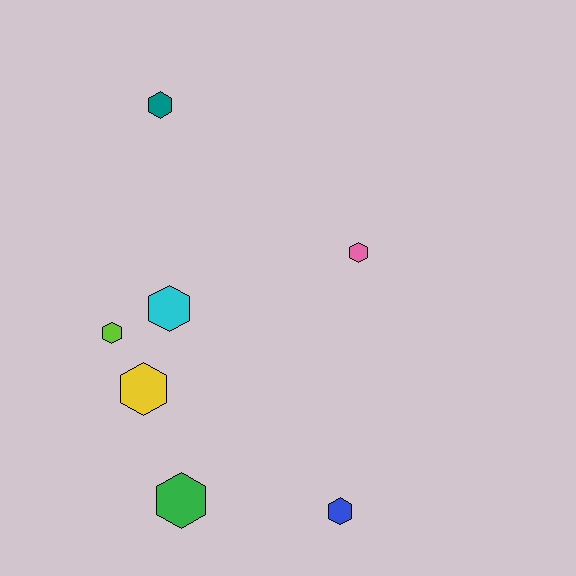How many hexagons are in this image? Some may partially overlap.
There are 7 hexagons.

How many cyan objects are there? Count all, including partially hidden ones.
There is 1 cyan object.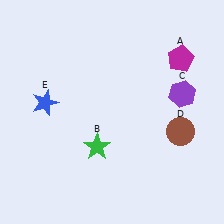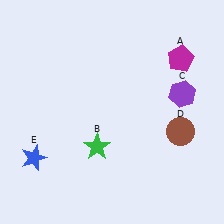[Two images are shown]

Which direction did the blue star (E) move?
The blue star (E) moved down.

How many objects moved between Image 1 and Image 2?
1 object moved between the two images.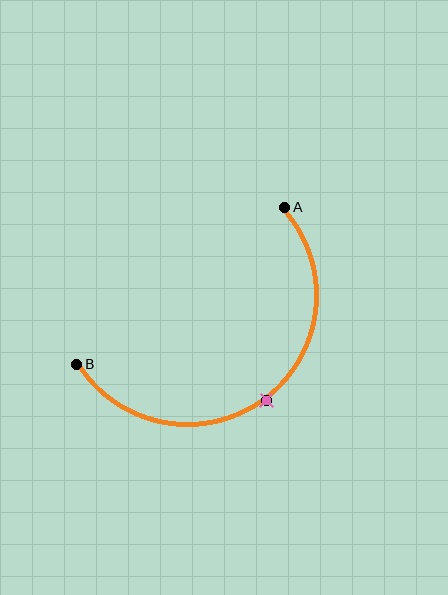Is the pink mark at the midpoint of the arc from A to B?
Yes. The pink mark lies on the arc at equal arc-length from both A and B — it is the arc midpoint.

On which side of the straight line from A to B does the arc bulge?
The arc bulges below and to the right of the straight line connecting A and B.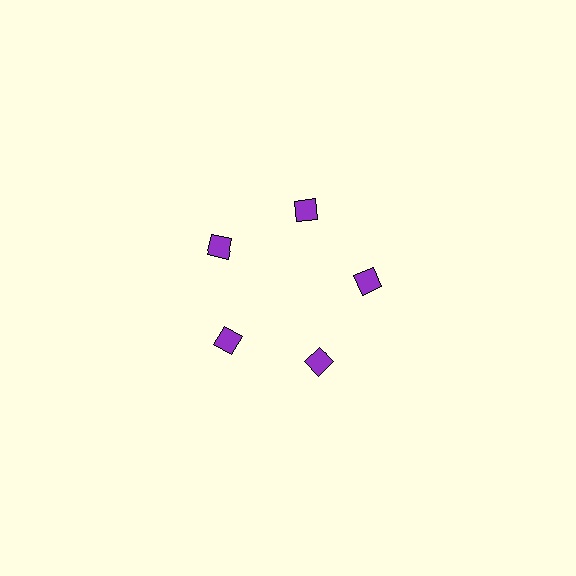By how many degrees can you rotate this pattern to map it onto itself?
The pattern maps onto itself every 72 degrees of rotation.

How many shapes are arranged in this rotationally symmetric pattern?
There are 5 shapes, arranged in 5 groups of 1.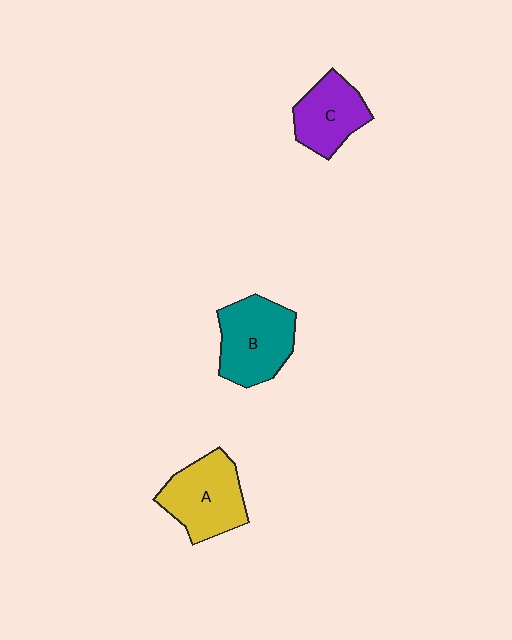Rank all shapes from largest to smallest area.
From largest to smallest: B (teal), A (yellow), C (purple).